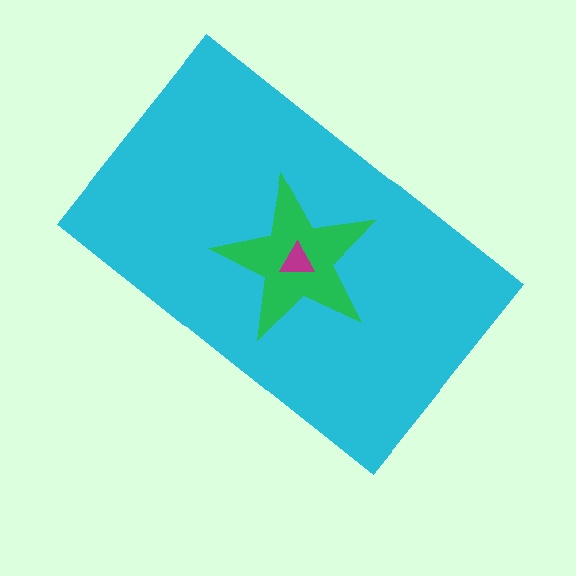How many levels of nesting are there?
3.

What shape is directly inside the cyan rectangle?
The green star.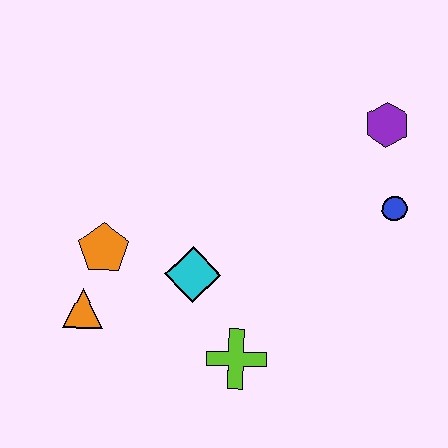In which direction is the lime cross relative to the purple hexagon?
The lime cross is below the purple hexagon.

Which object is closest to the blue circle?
The purple hexagon is closest to the blue circle.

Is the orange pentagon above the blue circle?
No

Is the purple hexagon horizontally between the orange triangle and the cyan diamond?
No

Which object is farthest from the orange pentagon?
The purple hexagon is farthest from the orange pentagon.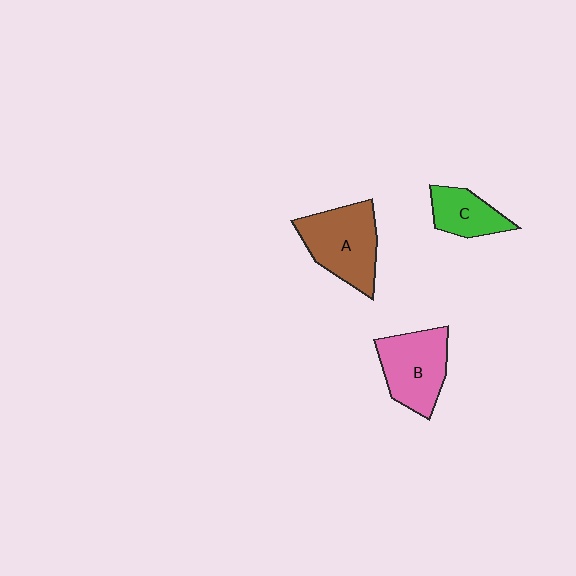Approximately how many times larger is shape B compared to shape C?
Approximately 1.6 times.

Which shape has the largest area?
Shape A (brown).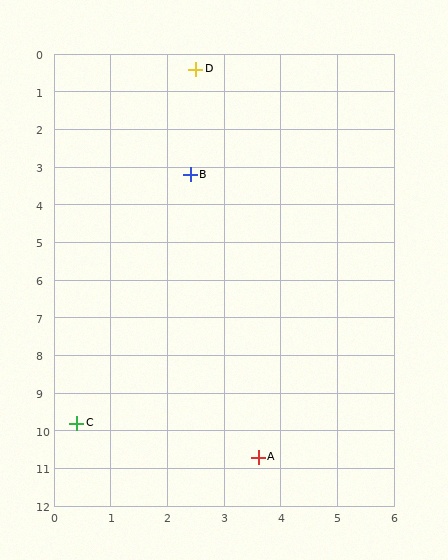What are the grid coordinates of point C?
Point C is at approximately (0.4, 9.8).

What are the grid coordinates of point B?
Point B is at approximately (2.4, 3.2).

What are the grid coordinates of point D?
Point D is at approximately (2.5, 0.4).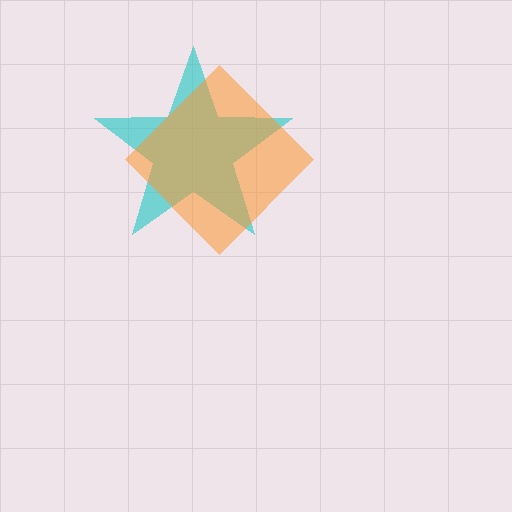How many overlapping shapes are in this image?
There are 2 overlapping shapes in the image.